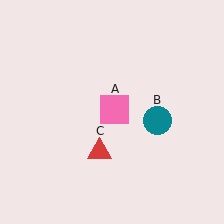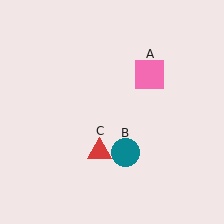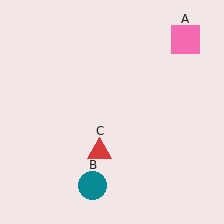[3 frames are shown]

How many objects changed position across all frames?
2 objects changed position: pink square (object A), teal circle (object B).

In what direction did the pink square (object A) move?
The pink square (object A) moved up and to the right.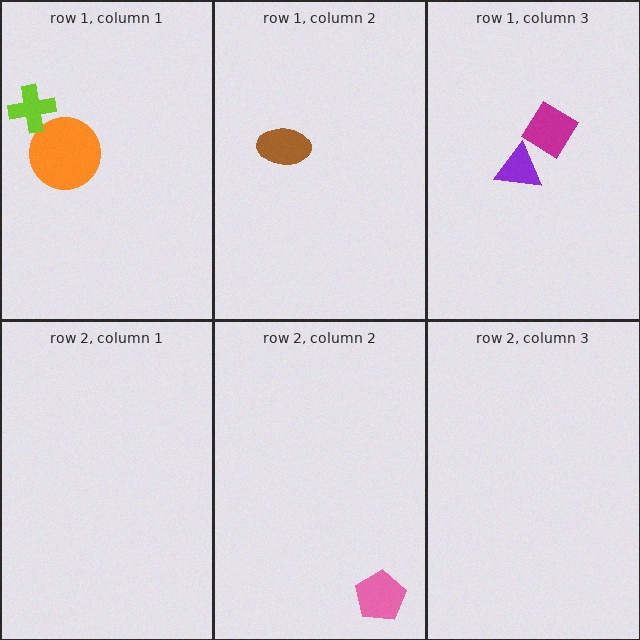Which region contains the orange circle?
The row 1, column 1 region.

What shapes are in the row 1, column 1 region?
The orange circle, the lime cross.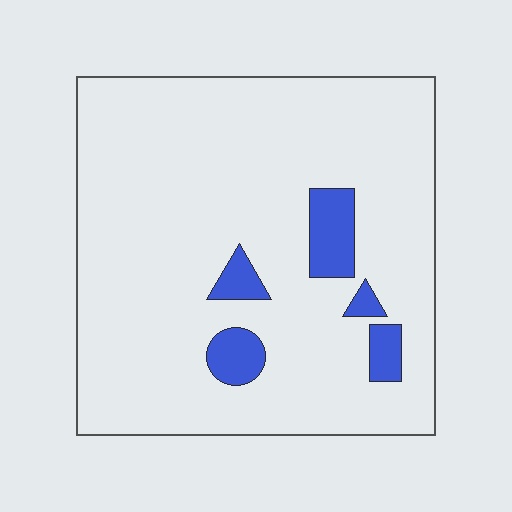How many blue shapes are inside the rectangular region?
5.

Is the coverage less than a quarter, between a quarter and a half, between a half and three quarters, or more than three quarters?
Less than a quarter.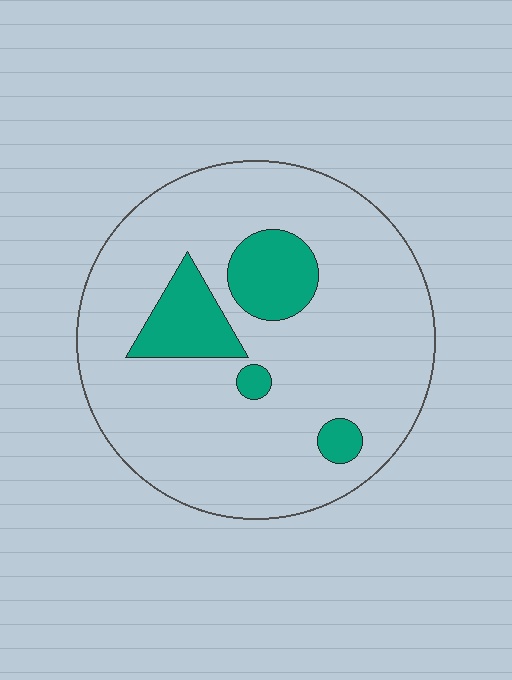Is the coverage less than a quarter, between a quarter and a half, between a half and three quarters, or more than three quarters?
Less than a quarter.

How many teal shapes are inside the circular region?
4.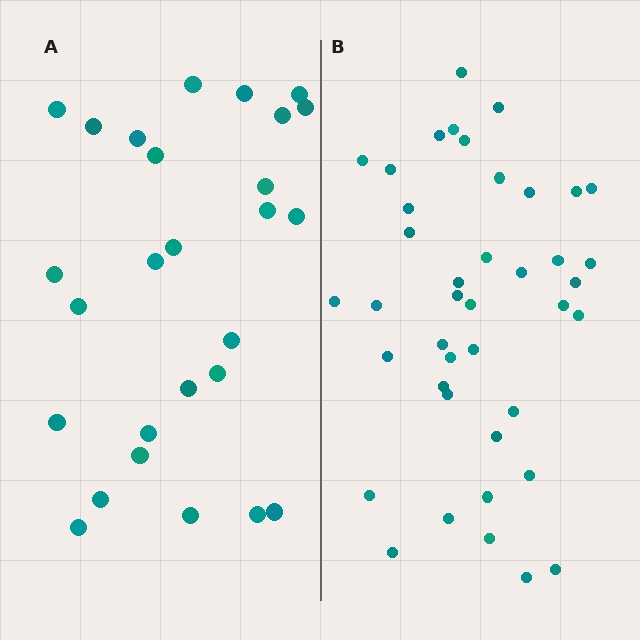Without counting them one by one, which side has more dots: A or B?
Region B (the right region) has more dots.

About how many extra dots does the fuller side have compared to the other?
Region B has approximately 15 more dots than region A.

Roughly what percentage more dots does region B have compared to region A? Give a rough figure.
About 50% more.